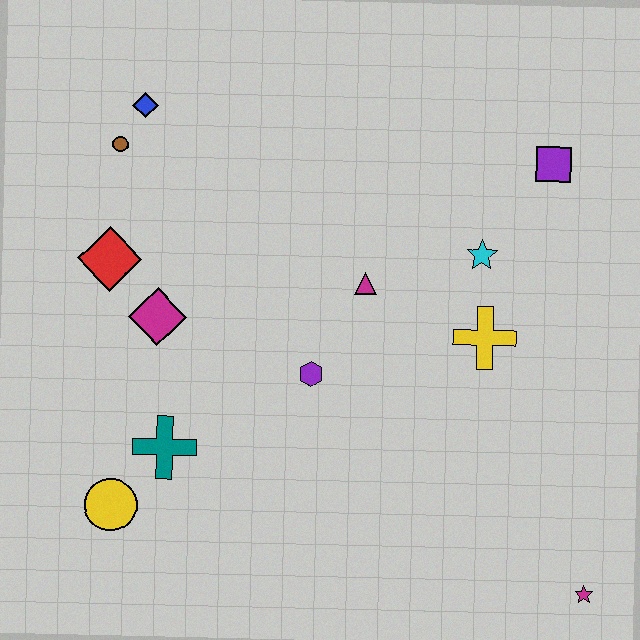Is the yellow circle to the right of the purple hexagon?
No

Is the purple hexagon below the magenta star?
No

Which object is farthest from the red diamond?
The magenta star is farthest from the red diamond.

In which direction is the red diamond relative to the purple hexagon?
The red diamond is to the left of the purple hexagon.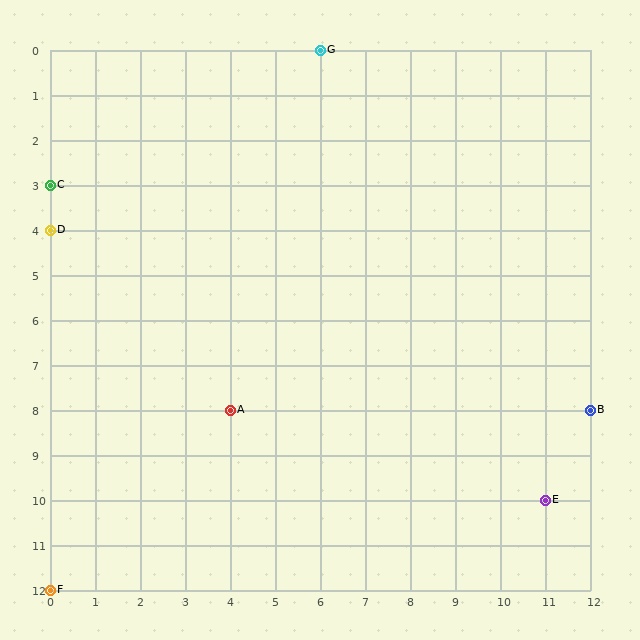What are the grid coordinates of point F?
Point F is at grid coordinates (0, 12).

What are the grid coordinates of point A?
Point A is at grid coordinates (4, 8).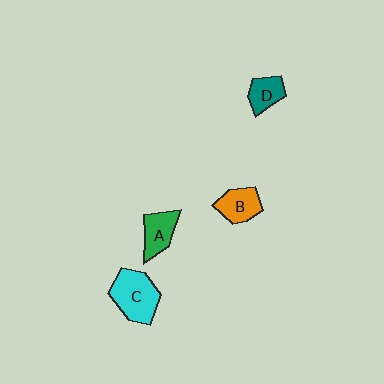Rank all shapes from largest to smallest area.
From largest to smallest: C (cyan), B (orange), A (green), D (teal).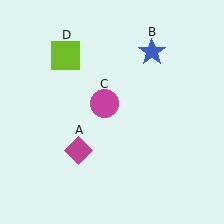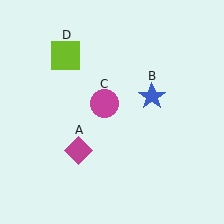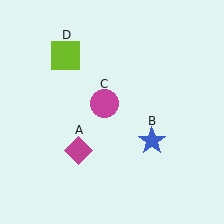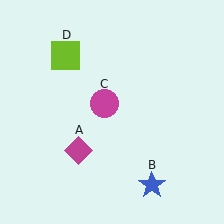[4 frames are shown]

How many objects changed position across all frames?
1 object changed position: blue star (object B).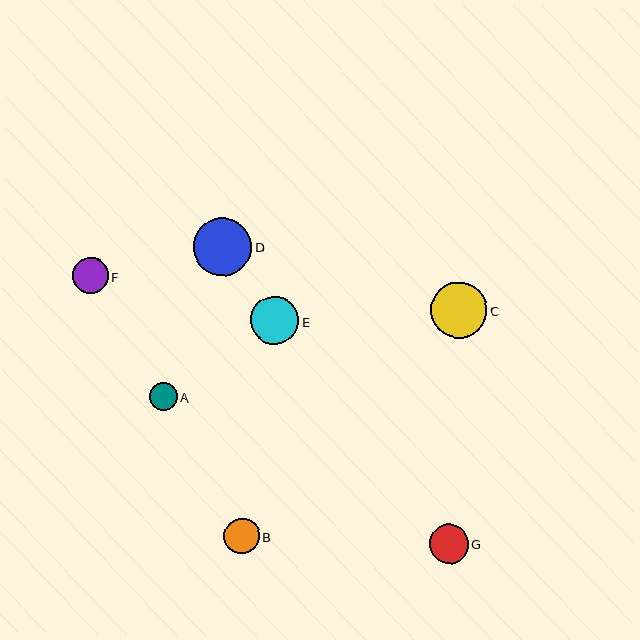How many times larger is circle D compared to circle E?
Circle D is approximately 1.2 times the size of circle E.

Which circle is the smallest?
Circle A is the smallest with a size of approximately 28 pixels.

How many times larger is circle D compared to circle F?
Circle D is approximately 1.6 times the size of circle F.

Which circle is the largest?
Circle D is the largest with a size of approximately 58 pixels.